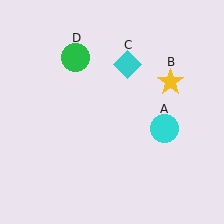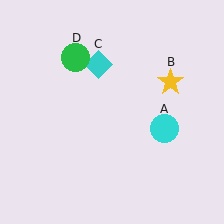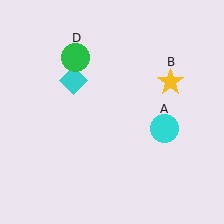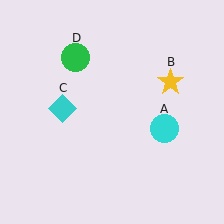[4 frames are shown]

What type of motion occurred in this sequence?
The cyan diamond (object C) rotated counterclockwise around the center of the scene.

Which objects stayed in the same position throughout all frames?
Cyan circle (object A) and yellow star (object B) and green circle (object D) remained stationary.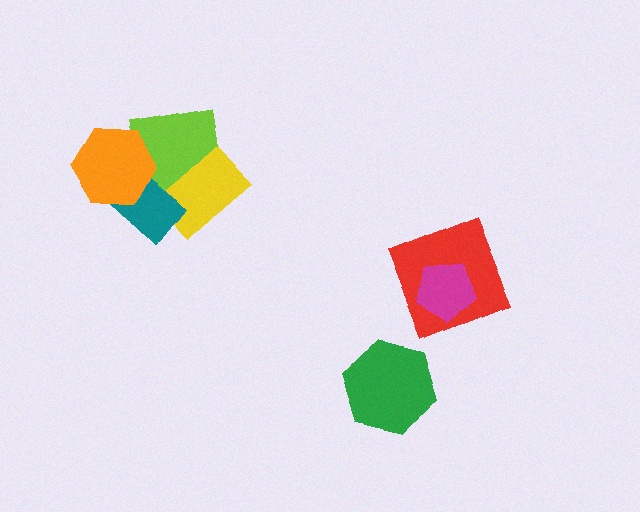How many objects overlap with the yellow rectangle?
2 objects overlap with the yellow rectangle.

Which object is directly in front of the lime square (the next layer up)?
The yellow rectangle is directly in front of the lime square.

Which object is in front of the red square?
The magenta pentagon is in front of the red square.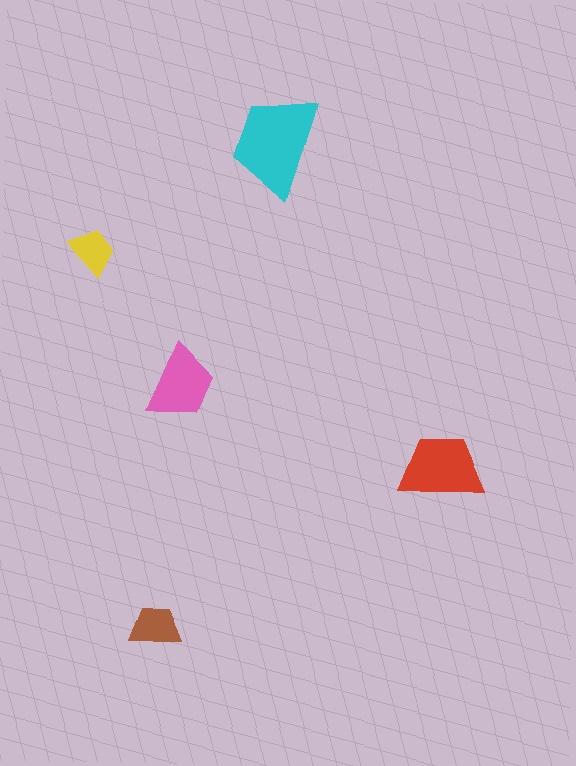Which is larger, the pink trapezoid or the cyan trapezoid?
The cyan one.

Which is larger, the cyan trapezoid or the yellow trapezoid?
The cyan one.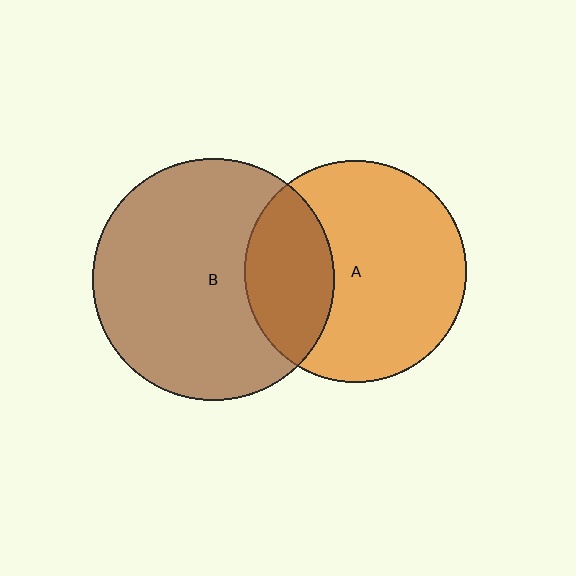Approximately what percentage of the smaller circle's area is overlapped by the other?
Approximately 30%.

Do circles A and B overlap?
Yes.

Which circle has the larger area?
Circle B (brown).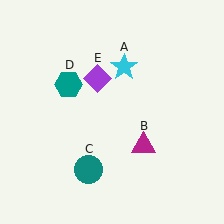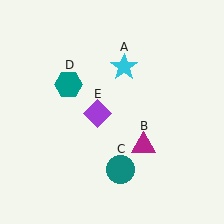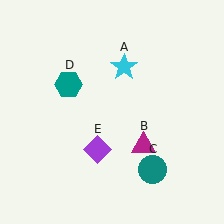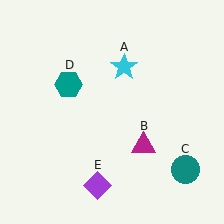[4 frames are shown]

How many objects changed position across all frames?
2 objects changed position: teal circle (object C), purple diamond (object E).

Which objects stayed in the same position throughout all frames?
Cyan star (object A) and magenta triangle (object B) and teal hexagon (object D) remained stationary.